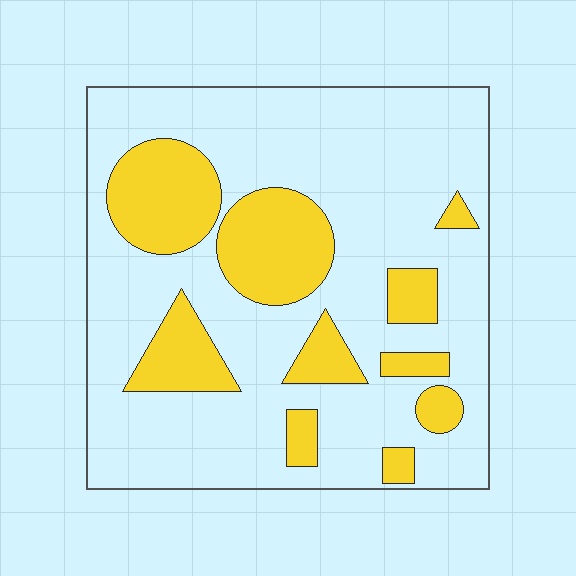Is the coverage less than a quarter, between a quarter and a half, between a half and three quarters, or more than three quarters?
Between a quarter and a half.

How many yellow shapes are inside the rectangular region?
10.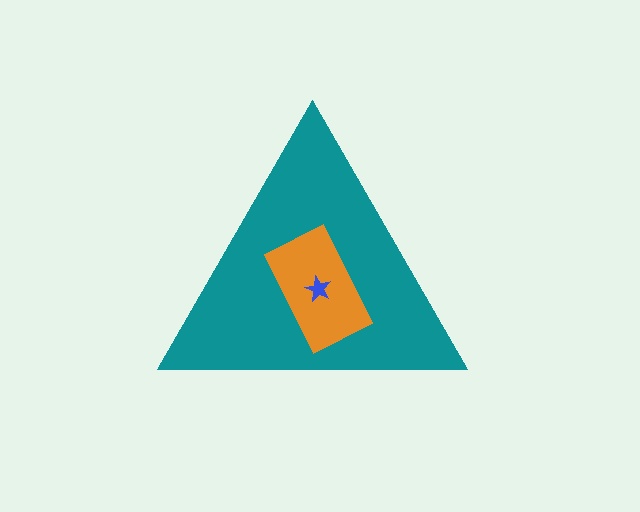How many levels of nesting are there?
3.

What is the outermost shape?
The teal triangle.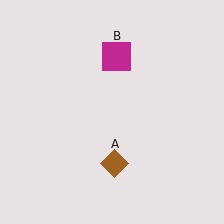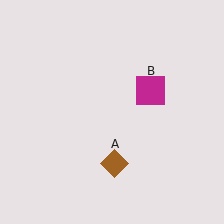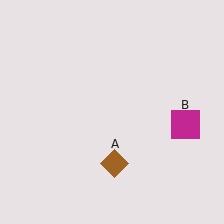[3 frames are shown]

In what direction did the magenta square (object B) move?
The magenta square (object B) moved down and to the right.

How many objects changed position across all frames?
1 object changed position: magenta square (object B).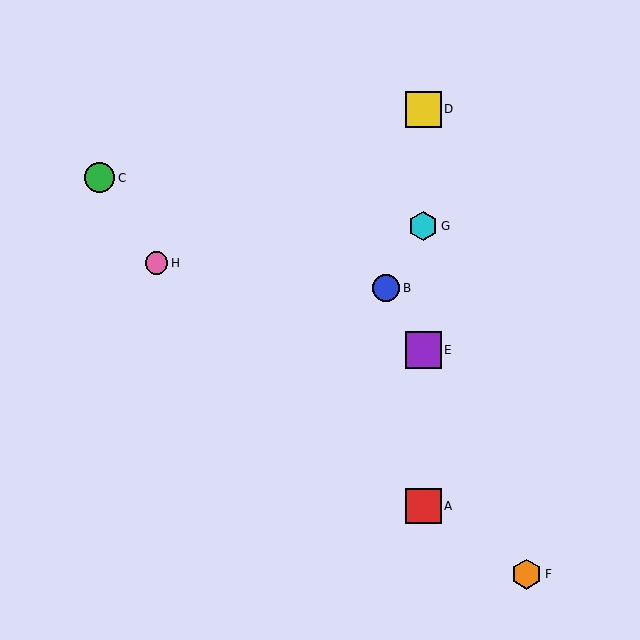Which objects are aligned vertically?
Objects A, D, E, G are aligned vertically.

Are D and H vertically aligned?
No, D is at x≈423 and H is at x≈156.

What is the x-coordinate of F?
Object F is at x≈527.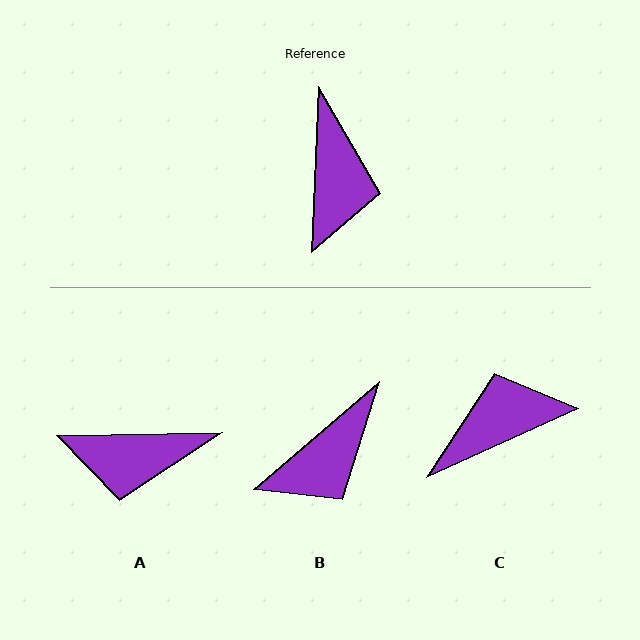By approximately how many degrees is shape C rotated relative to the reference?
Approximately 117 degrees counter-clockwise.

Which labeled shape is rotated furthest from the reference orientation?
C, about 117 degrees away.